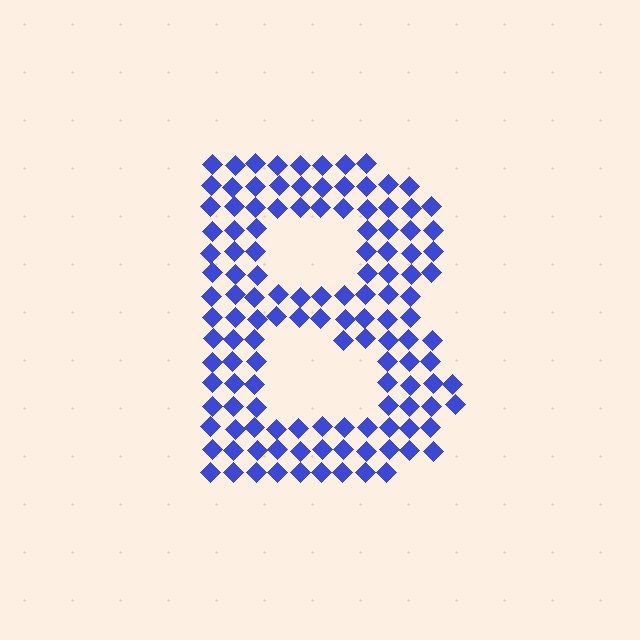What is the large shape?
The large shape is the letter B.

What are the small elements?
The small elements are diamonds.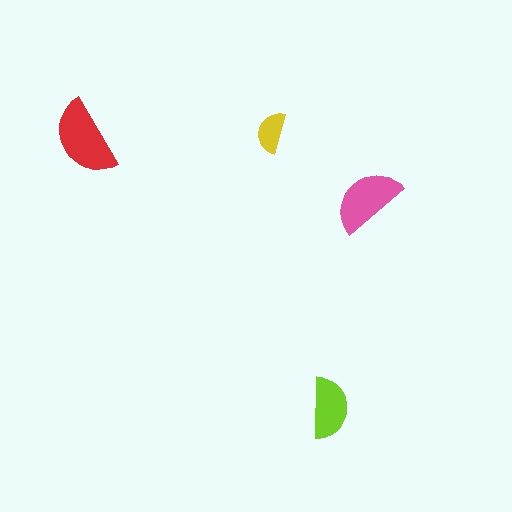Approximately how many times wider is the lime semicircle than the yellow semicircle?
About 1.5 times wider.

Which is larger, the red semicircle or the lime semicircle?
The red one.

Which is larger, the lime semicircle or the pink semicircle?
The pink one.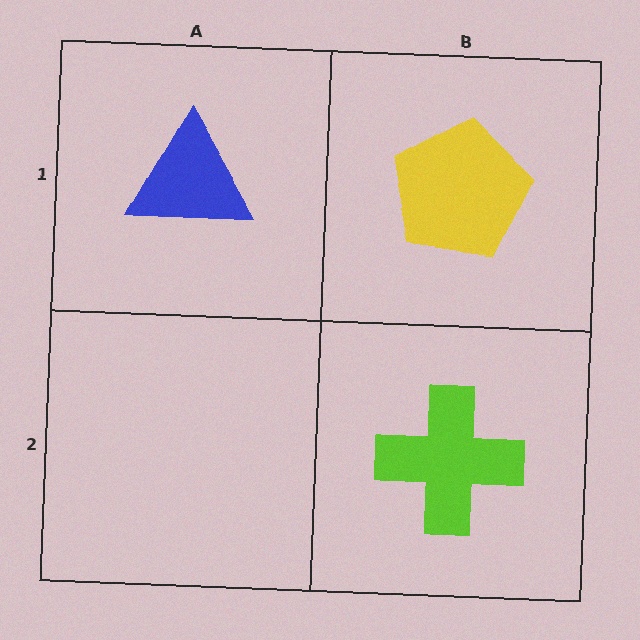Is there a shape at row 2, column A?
No, that cell is empty.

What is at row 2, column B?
A lime cross.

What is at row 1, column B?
A yellow pentagon.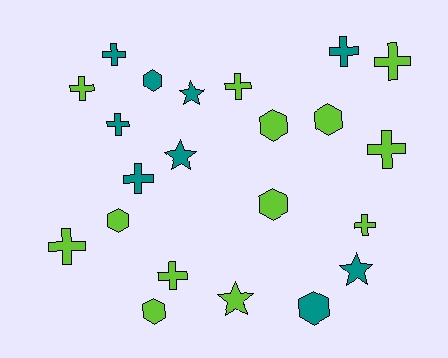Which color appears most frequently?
Lime, with 13 objects.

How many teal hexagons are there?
There are 2 teal hexagons.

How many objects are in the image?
There are 22 objects.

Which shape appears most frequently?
Cross, with 11 objects.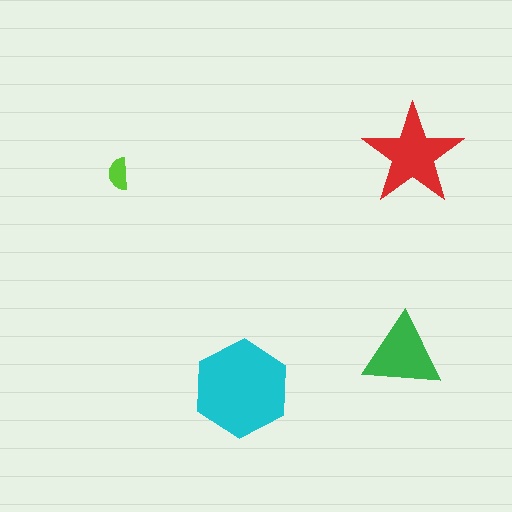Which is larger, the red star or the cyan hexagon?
The cyan hexagon.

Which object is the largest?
The cyan hexagon.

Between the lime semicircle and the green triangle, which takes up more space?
The green triangle.